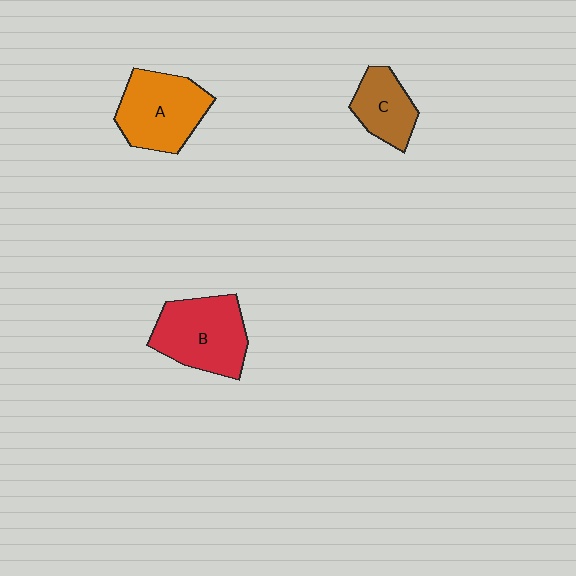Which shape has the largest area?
Shape B (red).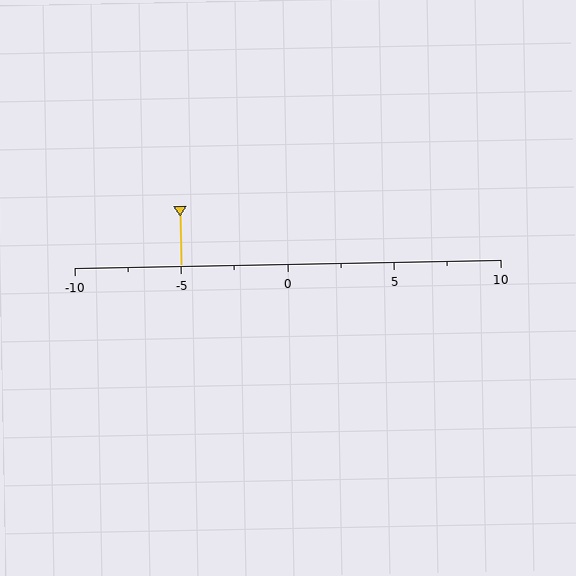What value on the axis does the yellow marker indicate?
The marker indicates approximately -5.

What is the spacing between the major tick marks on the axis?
The major ticks are spaced 5 apart.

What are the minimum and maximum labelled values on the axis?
The axis runs from -10 to 10.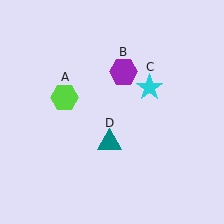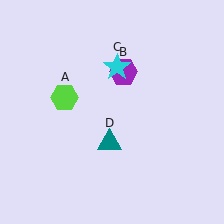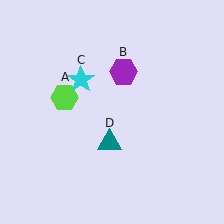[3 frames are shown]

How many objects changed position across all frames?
1 object changed position: cyan star (object C).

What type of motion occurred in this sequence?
The cyan star (object C) rotated counterclockwise around the center of the scene.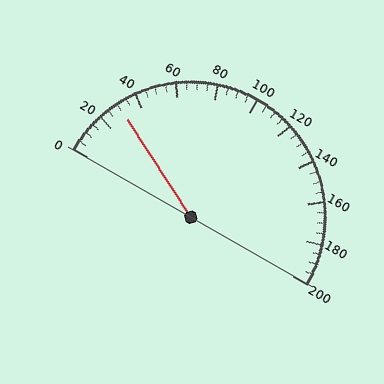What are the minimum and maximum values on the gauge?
The gauge ranges from 0 to 200.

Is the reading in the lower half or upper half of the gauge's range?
The reading is in the lower half of the range (0 to 200).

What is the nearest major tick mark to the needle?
The nearest major tick mark is 40.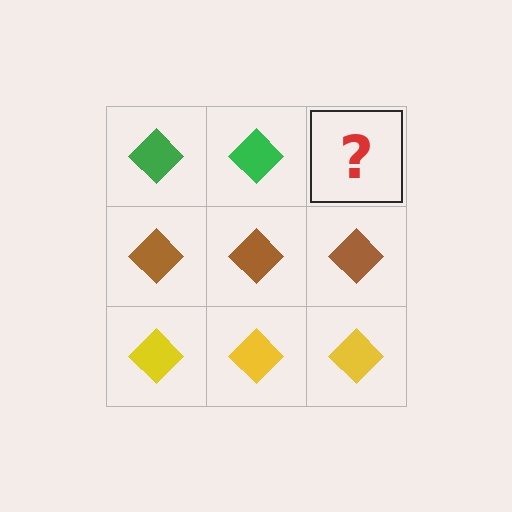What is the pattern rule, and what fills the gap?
The rule is that each row has a consistent color. The gap should be filled with a green diamond.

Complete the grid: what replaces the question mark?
The question mark should be replaced with a green diamond.